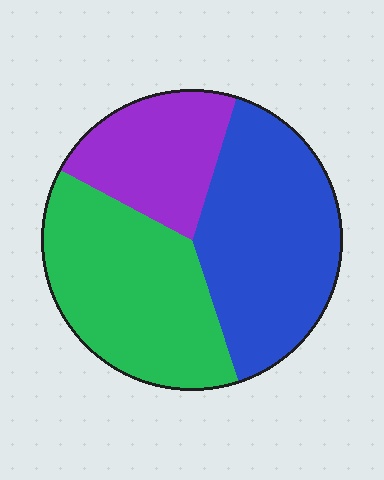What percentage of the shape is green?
Green takes up between a quarter and a half of the shape.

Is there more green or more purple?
Green.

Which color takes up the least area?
Purple, at roughly 20%.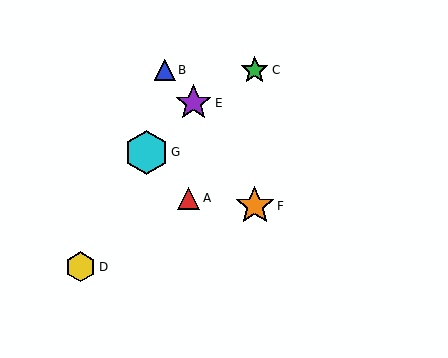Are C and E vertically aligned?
No, C is at x≈255 and E is at x≈194.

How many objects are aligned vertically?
2 objects (C, F) are aligned vertically.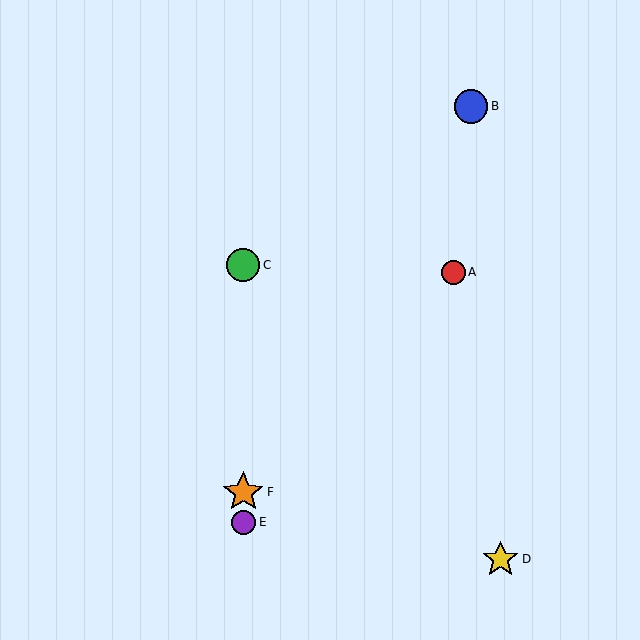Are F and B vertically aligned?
No, F is at x≈243 and B is at x≈471.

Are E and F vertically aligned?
Yes, both are at x≈243.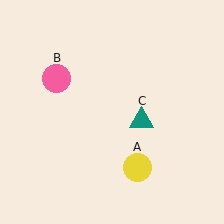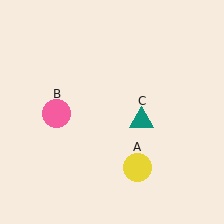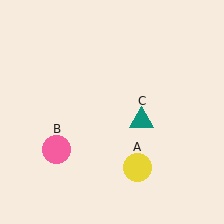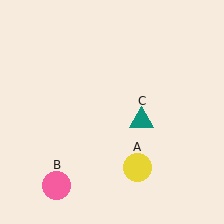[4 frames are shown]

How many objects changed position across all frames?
1 object changed position: pink circle (object B).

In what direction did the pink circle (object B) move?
The pink circle (object B) moved down.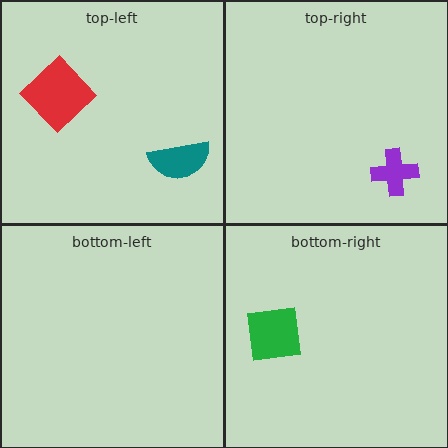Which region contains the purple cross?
The top-right region.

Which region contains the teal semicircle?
The top-left region.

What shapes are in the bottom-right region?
The green square.